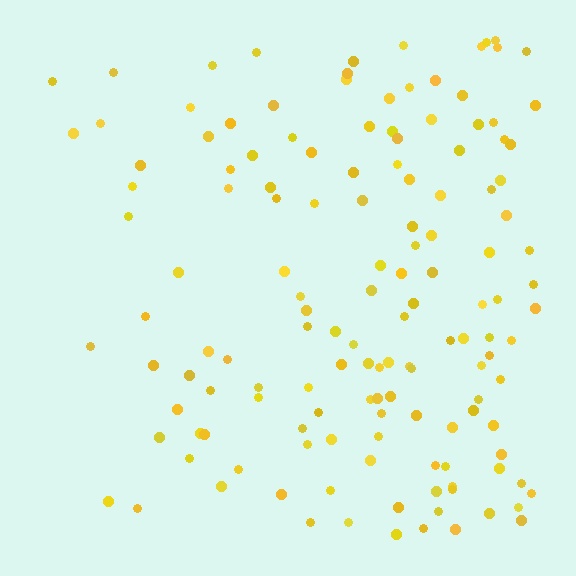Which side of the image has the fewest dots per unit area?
The left.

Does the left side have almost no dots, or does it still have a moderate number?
Still a moderate number, just noticeably fewer than the right.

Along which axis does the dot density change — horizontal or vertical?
Horizontal.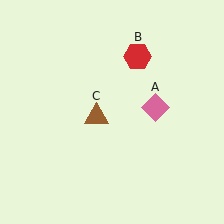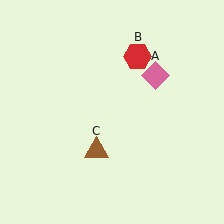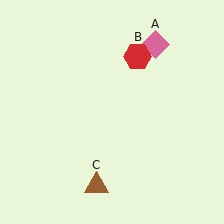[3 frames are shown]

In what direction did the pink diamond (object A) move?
The pink diamond (object A) moved up.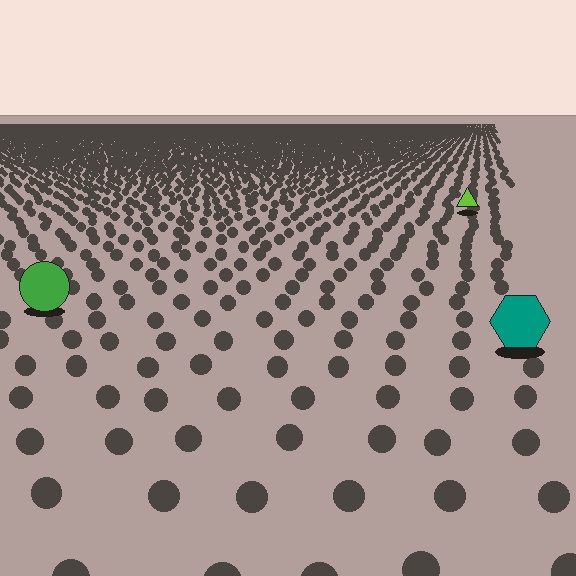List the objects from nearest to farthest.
From nearest to farthest: the teal hexagon, the green circle, the lime triangle.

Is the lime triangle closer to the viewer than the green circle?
No. The green circle is closer — you can tell from the texture gradient: the ground texture is coarser near it.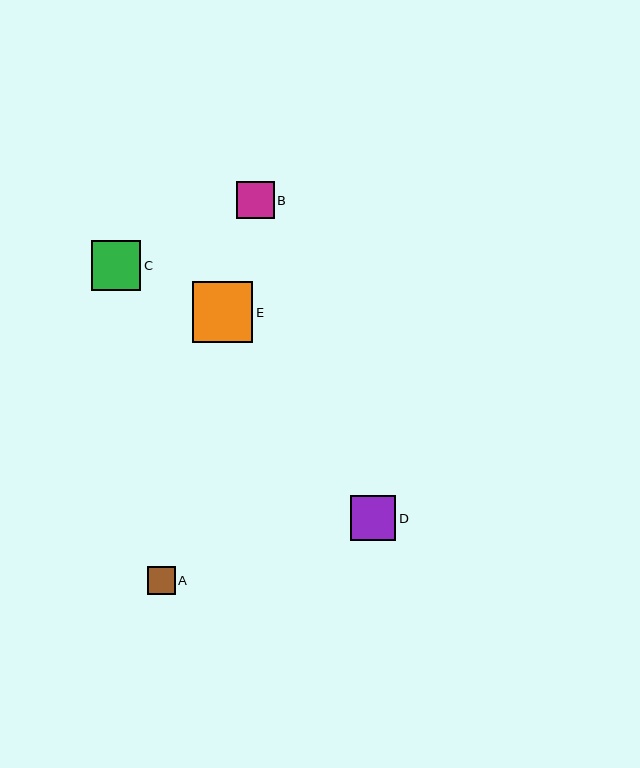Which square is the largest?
Square E is the largest with a size of approximately 60 pixels.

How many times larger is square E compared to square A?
Square E is approximately 2.2 times the size of square A.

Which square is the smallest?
Square A is the smallest with a size of approximately 28 pixels.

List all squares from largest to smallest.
From largest to smallest: E, C, D, B, A.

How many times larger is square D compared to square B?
Square D is approximately 1.2 times the size of square B.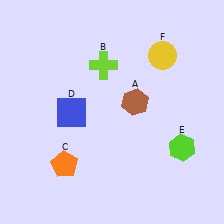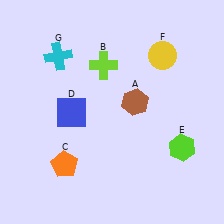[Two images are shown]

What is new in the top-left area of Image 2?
A cyan cross (G) was added in the top-left area of Image 2.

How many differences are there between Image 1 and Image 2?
There is 1 difference between the two images.